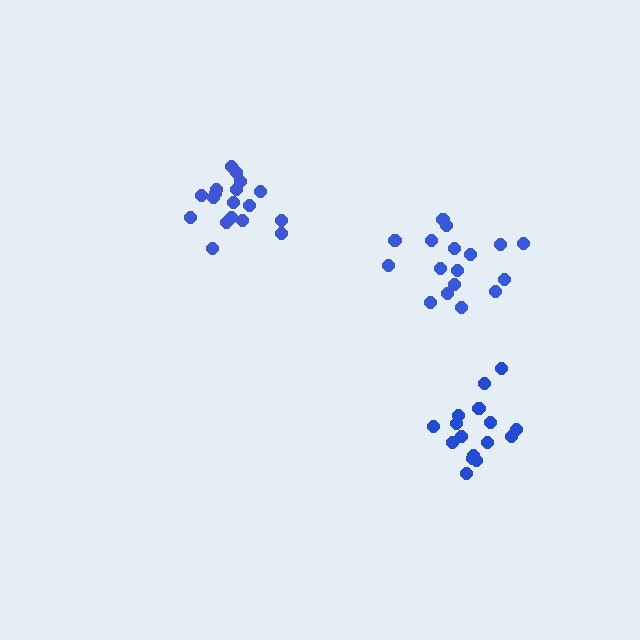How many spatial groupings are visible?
There are 3 spatial groupings.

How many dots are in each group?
Group 1: 16 dots, Group 2: 18 dots, Group 3: 17 dots (51 total).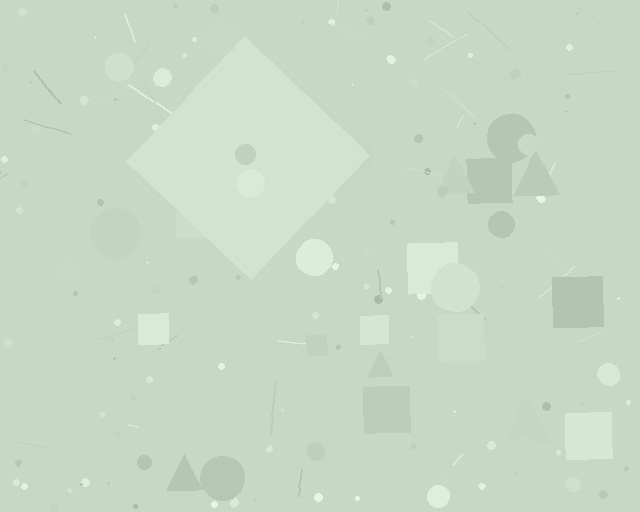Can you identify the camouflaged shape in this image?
The camouflaged shape is a diamond.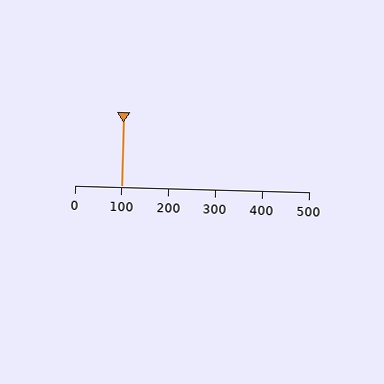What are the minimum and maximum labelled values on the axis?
The axis runs from 0 to 500.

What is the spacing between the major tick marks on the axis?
The major ticks are spaced 100 apart.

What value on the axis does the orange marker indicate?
The marker indicates approximately 100.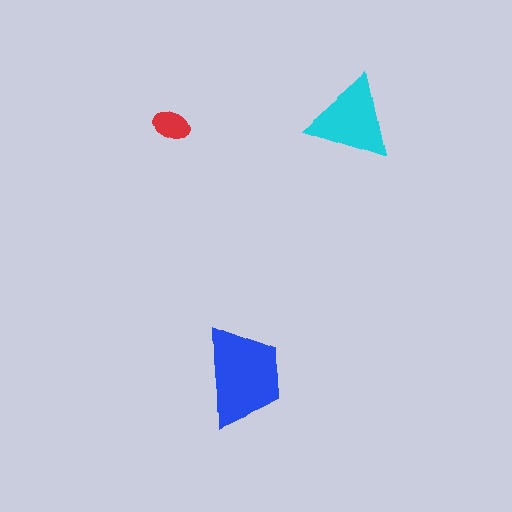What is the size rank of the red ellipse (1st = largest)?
3rd.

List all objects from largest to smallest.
The blue trapezoid, the cyan triangle, the red ellipse.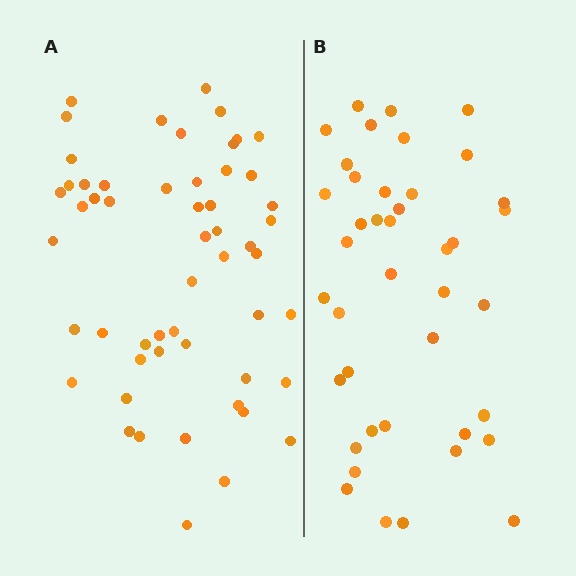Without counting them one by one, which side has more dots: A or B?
Region A (the left region) has more dots.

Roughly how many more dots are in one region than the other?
Region A has approximately 15 more dots than region B.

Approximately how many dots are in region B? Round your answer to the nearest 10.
About 40 dots. (The exact count is 41, which rounds to 40.)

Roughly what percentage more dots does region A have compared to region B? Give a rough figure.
About 30% more.